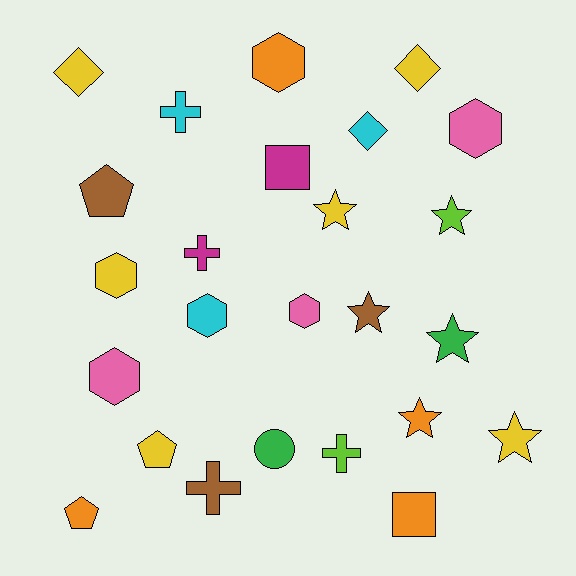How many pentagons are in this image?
There are 3 pentagons.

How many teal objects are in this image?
There are no teal objects.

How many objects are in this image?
There are 25 objects.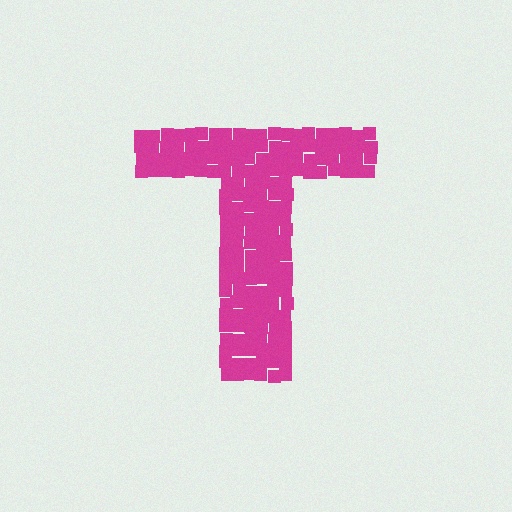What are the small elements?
The small elements are squares.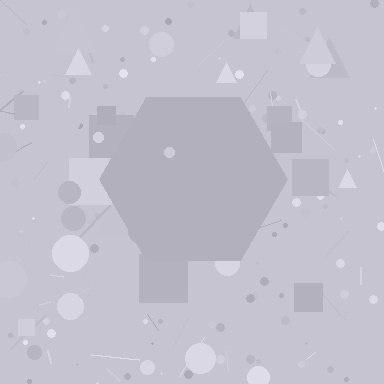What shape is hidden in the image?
A hexagon is hidden in the image.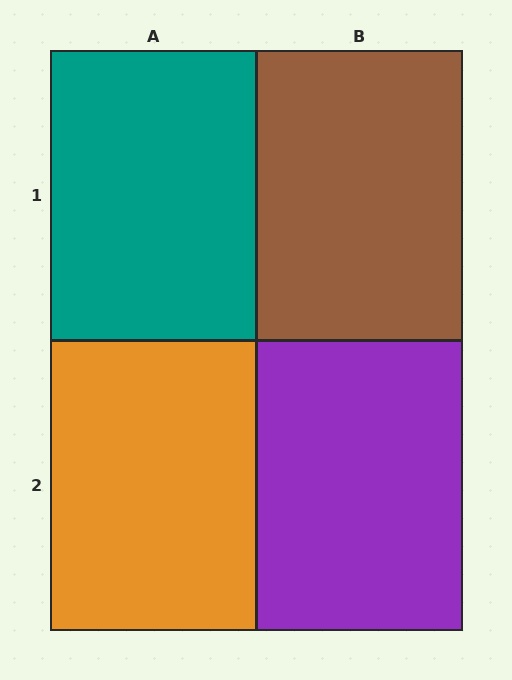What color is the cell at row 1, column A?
Teal.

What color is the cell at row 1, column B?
Brown.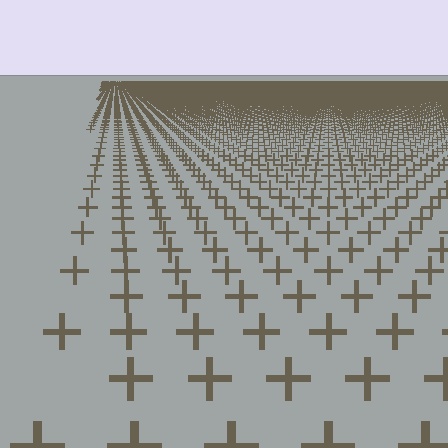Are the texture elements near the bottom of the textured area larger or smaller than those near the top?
Larger. Near the bottom, elements are closer to the viewer and appear at a bigger on-screen size.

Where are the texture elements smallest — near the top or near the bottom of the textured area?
Near the top.